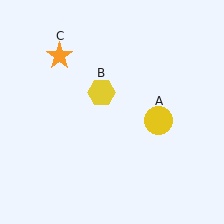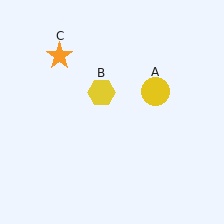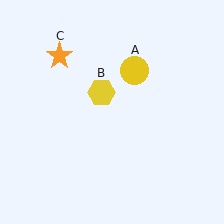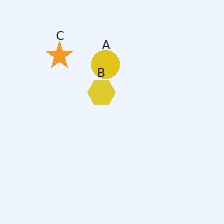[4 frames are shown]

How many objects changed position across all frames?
1 object changed position: yellow circle (object A).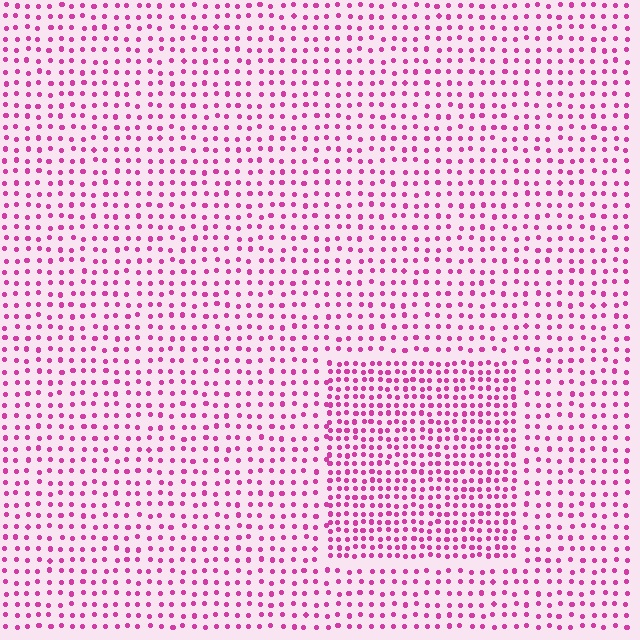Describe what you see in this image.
The image contains small magenta elements arranged at two different densities. A rectangle-shaped region is visible where the elements are more densely packed than the surrounding area.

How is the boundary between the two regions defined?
The boundary is defined by a change in element density (approximately 1.8x ratio). All elements are the same color, size, and shape.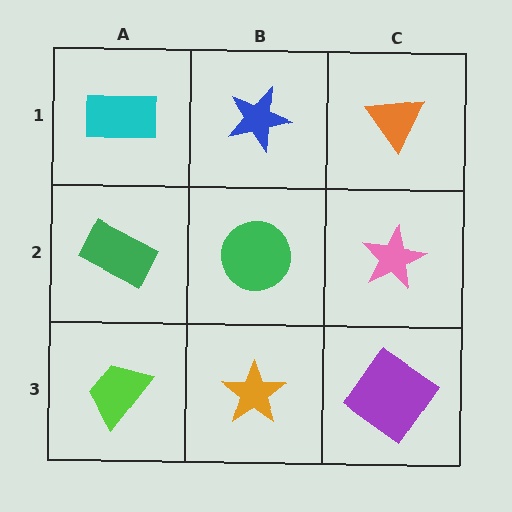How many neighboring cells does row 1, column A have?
2.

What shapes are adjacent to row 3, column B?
A green circle (row 2, column B), a lime trapezoid (row 3, column A), a purple diamond (row 3, column C).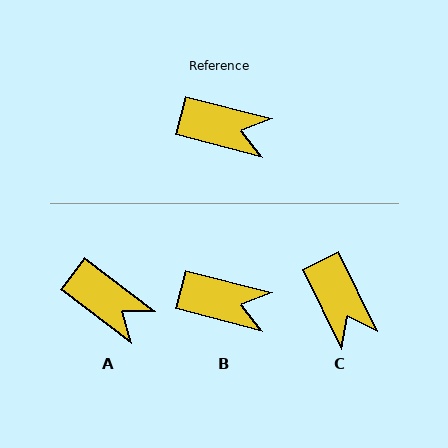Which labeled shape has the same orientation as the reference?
B.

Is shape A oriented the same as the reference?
No, it is off by about 23 degrees.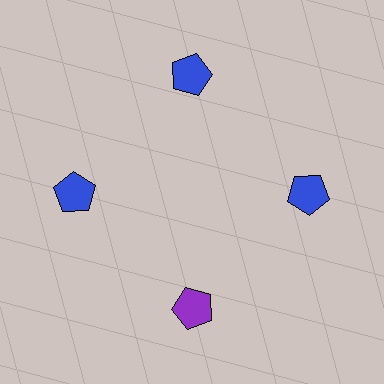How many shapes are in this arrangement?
There are 4 shapes arranged in a ring pattern.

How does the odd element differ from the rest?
It has a different color: purple instead of blue.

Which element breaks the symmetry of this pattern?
The purple pentagon at roughly the 6 o'clock position breaks the symmetry. All other shapes are blue pentagons.